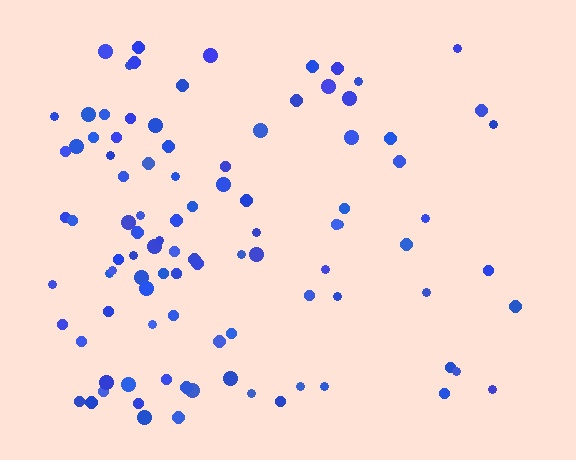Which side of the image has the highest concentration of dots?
The left.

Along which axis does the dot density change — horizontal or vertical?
Horizontal.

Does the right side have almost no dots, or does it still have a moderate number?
Still a moderate number, just noticeably fewer than the left.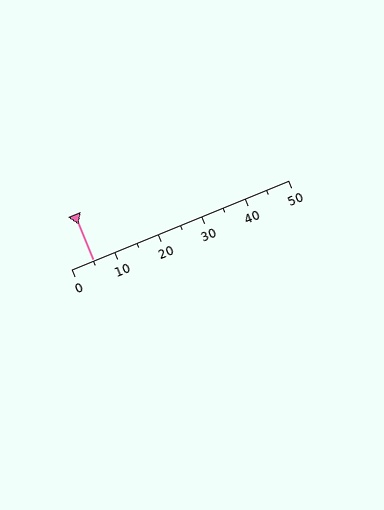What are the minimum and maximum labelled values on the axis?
The axis runs from 0 to 50.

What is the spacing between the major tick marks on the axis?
The major ticks are spaced 10 apart.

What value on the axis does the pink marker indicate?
The marker indicates approximately 5.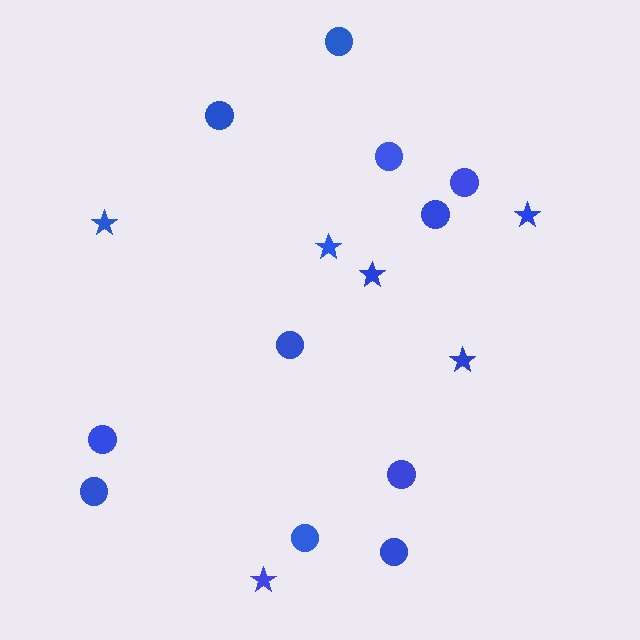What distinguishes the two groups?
There are 2 groups: one group of circles (11) and one group of stars (6).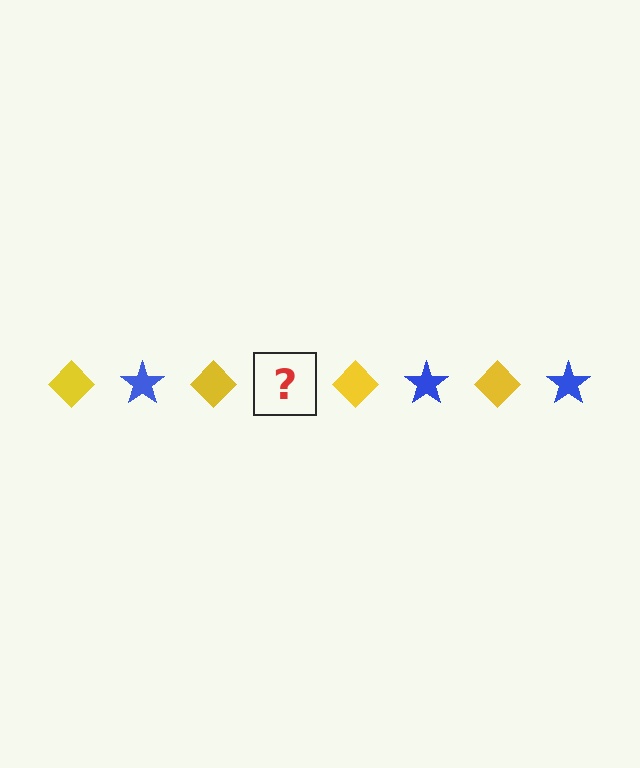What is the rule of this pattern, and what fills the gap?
The rule is that the pattern alternates between yellow diamond and blue star. The gap should be filled with a blue star.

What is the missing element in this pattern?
The missing element is a blue star.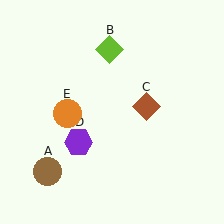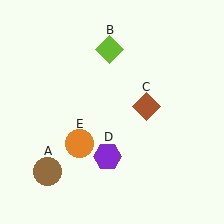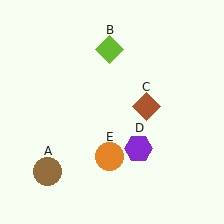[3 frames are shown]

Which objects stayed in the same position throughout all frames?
Brown circle (object A) and lime diamond (object B) and brown diamond (object C) remained stationary.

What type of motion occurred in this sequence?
The purple hexagon (object D), orange circle (object E) rotated counterclockwise around the center of the scene.